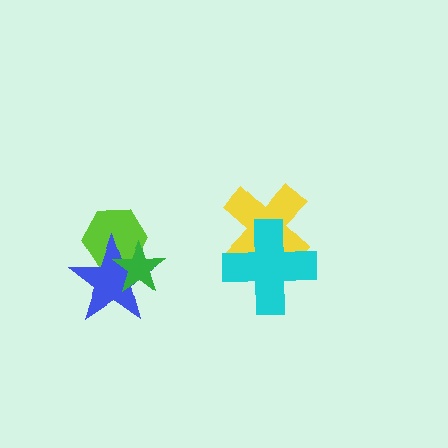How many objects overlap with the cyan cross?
1 object overlaps with the cyan cross.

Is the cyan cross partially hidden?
No, no other shape covers it.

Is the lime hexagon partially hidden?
Yes, it is partially covered by another shape.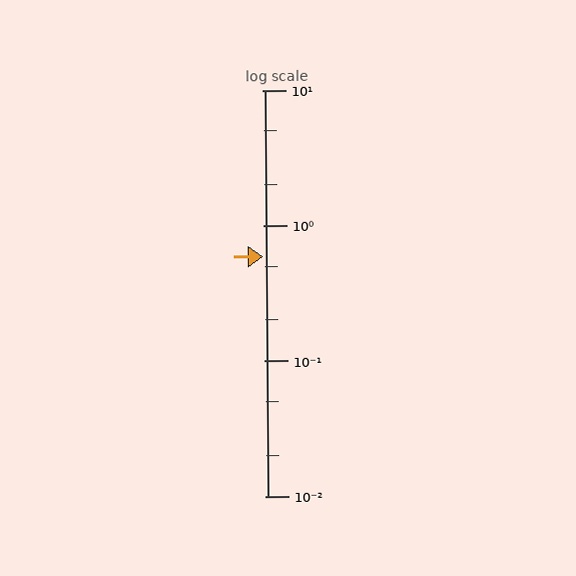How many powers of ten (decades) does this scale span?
The scale spans 3 decades, from 0.01 to 10.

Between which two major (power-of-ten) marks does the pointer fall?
The pointer is between 0.1 and 1.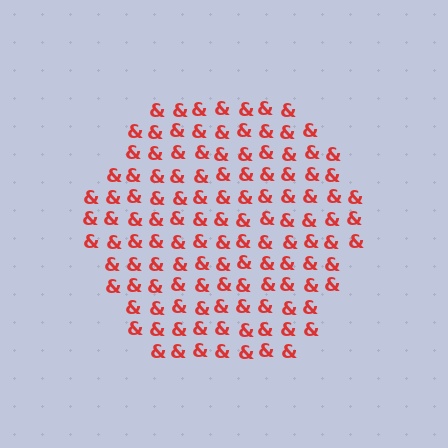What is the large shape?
The large shape is a hexagon.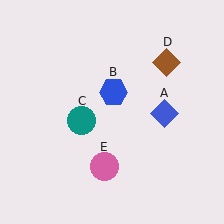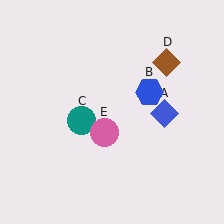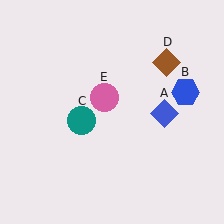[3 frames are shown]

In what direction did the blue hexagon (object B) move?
The blue hexagon (object B) moved right.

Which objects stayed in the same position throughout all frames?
Blue diamond (object A) and teal circle (object C) and brown diamond (object D) remained stationary.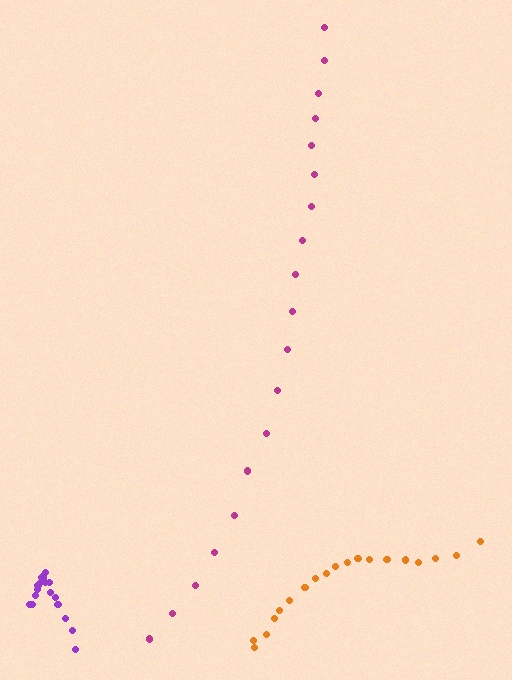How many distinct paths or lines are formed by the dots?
There are 3 distinct paths.